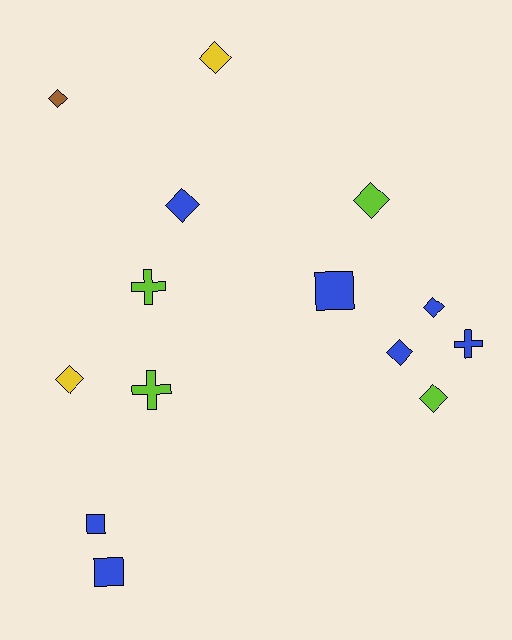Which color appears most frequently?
Blue, with 7 objects.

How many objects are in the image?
There are 14 objects.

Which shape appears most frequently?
Diamond, with 8 objects.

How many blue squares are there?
There are 3 blue squares.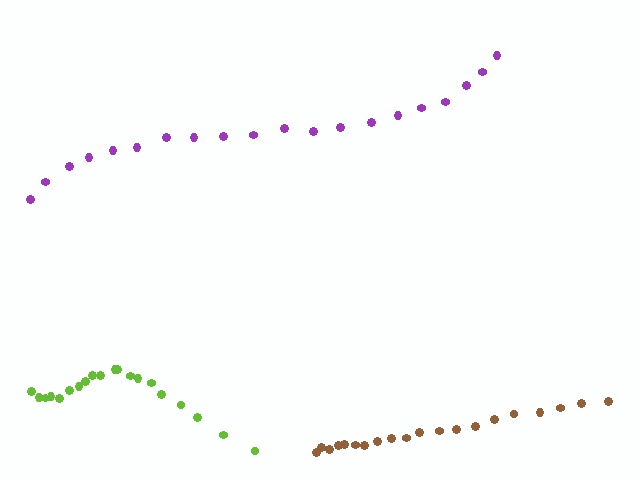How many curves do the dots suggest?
There are 3 distinct paths.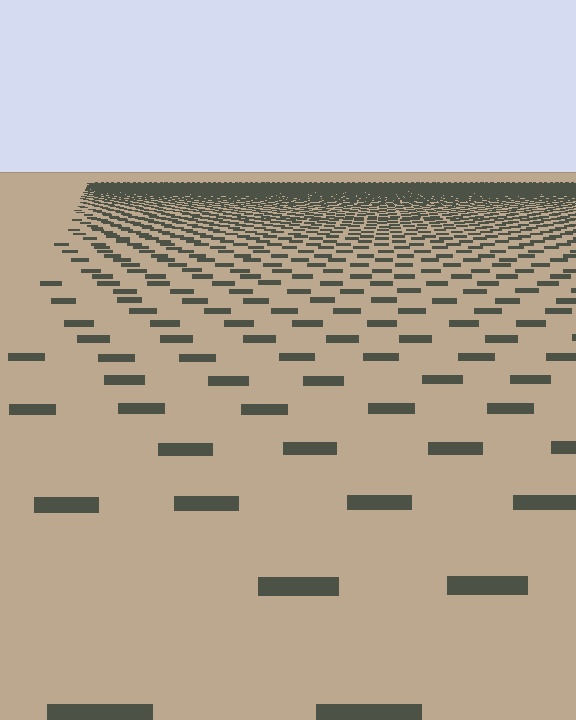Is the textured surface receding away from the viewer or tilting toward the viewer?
The surface is receding away from the viewer. Texture elements get smaller and denser toward the top.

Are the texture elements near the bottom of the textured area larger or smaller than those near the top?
Larger. Near the bottom, elements are closer to the viewer and appear at a bigger on-screen size.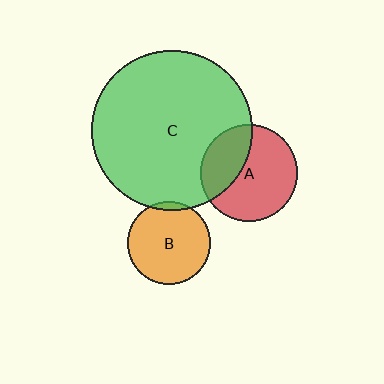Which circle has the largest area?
Circle C (green).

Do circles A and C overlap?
Yes.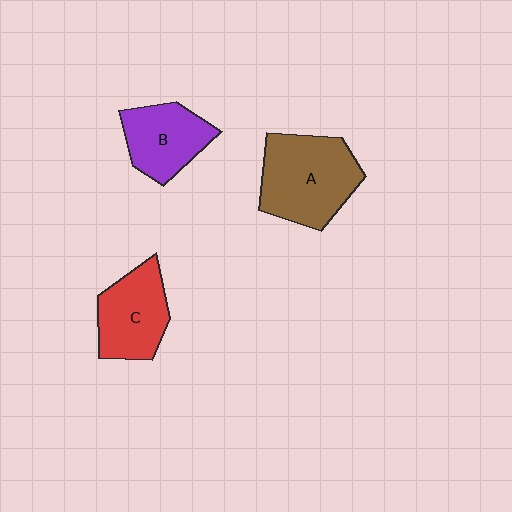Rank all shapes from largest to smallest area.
From largest to smallest: A (brown), C (red), B (purple).